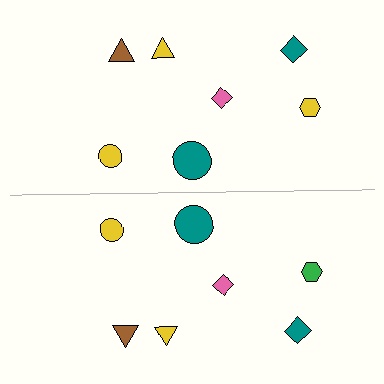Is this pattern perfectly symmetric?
No, the pattern is not perfectly symmetric. The green hexagon on the bottom side breaks the symmetry — its mirror counterpart is yellow.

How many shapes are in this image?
There are 14 shapes in this image.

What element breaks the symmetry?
The green hexagon on the bottom side breaks the symmetry — its mirror counterpart is yellow.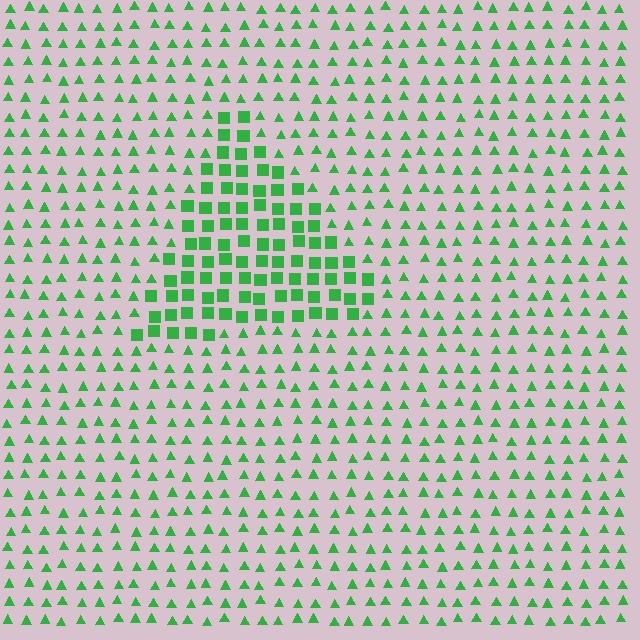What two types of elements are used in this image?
The image uses squares inside the triangle region and triangles outside it.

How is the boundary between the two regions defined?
The boundary is defined by a change in element shape: squares inside vs. triangles outside. All elements share the same color and spacing.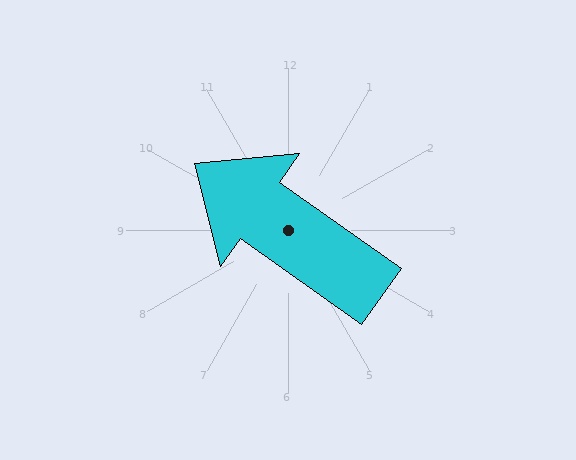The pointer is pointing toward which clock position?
Roughly 10 o'clock.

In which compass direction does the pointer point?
Northwest.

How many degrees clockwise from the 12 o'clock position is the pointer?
Approximately 305 degrees.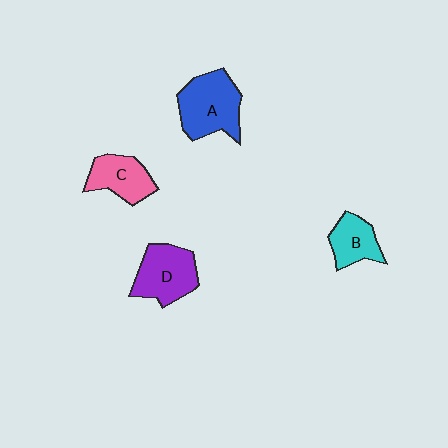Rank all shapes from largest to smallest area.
From largest to smallest: A (blue), D (purple), C (pink), B (cyan).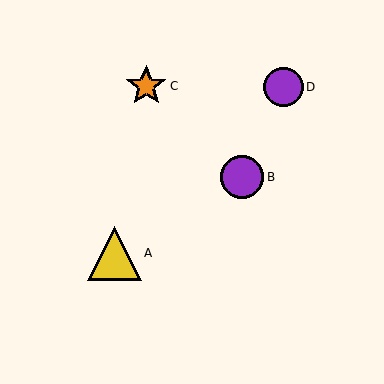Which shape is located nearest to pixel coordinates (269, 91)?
The purple circle (labeled D) at (283, 87) is nearest to that location.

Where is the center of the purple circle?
The center of the purple circle is at (283, 87).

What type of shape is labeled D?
Shape D is a purple circle.